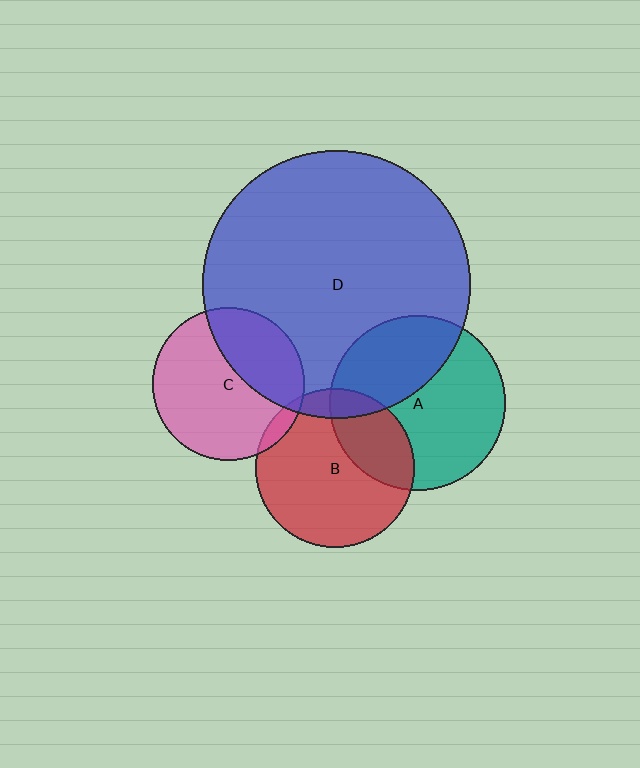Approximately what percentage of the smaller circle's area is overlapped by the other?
Approximately 35%.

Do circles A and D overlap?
Yes.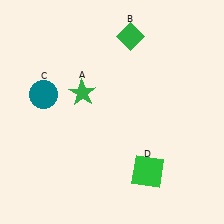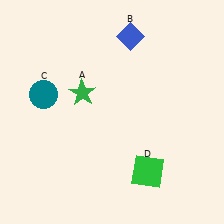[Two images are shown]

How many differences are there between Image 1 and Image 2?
There is 1 difference between the two images.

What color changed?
The diamond (B) changed from green in Image 1 to blue in Image 2.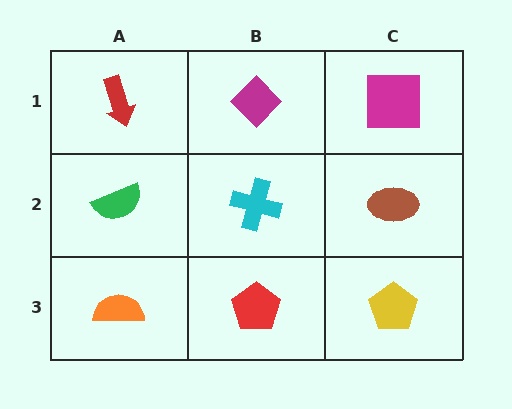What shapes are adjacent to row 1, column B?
A cyan cross (row 2, column B), a red arrow (row 1, column A), a magenta square (row 1, column C).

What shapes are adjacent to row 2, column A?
A red arrow (row 1, column A), an orange semicircle (row 3, column A), a cyan cross (row 2, column B).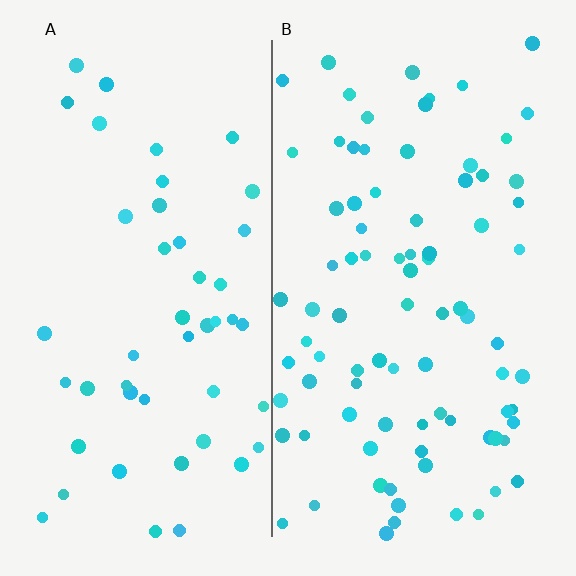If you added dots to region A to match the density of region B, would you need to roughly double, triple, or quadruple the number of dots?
Approximately double.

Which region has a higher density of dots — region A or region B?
B (the right).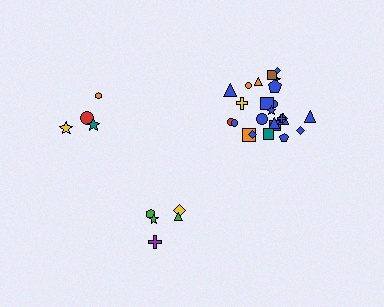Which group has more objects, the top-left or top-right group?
The top-right group.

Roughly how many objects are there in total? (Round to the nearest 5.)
Roughly 35 objects in total.